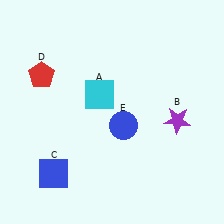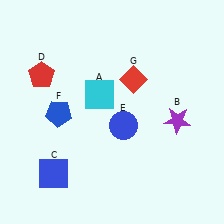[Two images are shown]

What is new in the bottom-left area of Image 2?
A blue pentagon (F) was added in the bottom-left area of Image 2.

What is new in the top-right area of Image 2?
A red diamond (G) was added in the top-right area of Image 2.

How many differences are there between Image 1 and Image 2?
There are 2 differences between the two images.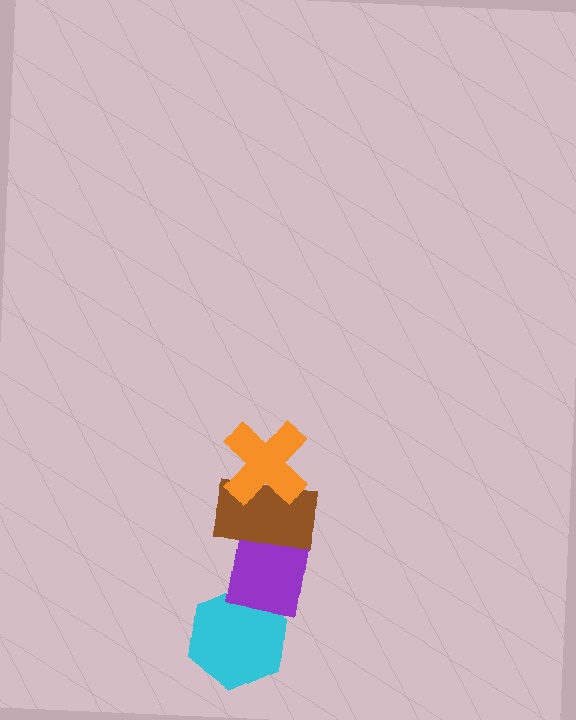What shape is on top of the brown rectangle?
The orange cross is on top of the brown rectangle.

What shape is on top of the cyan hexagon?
The purple square is on top of the cyan hexagon.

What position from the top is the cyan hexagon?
The cyan hexagon is 4th from the top.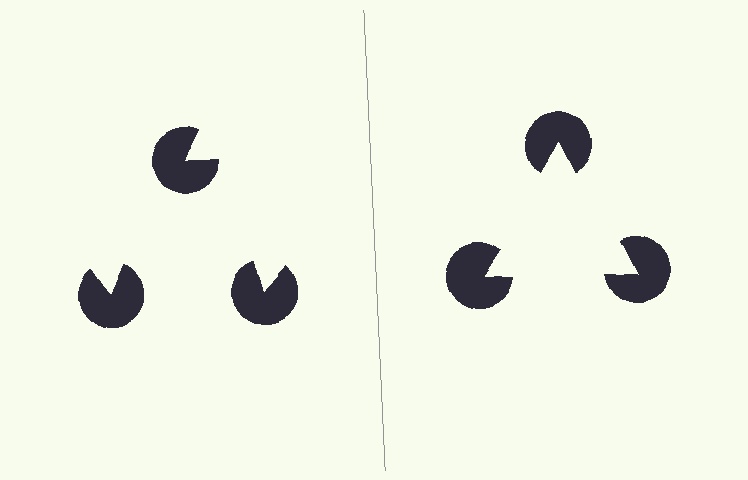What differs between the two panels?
The pac-man discs are positioned identically on both sides; only the wedge orientations differ. On the right they align to a triangle; on the left they are misaligned.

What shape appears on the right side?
An illusory triangle.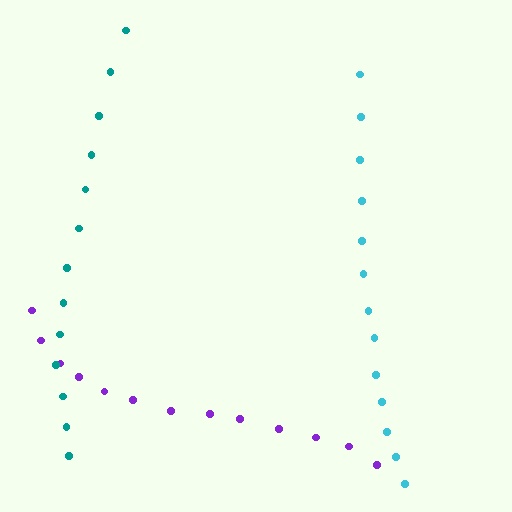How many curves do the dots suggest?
There are 3 distinct paths.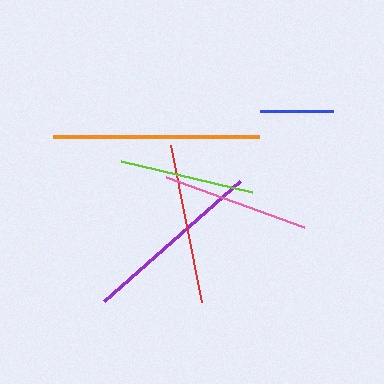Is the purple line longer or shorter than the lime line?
The purple line is longer than the lime line.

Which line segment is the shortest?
The blue line is the shortest at approximately 73 pixels.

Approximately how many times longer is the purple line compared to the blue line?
The purple line is approximately 2.5 times the length of the blue line.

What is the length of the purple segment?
The purple segment is approximately 181 pixels long.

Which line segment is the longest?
The orange line is the longest at approximately 206 pixels.